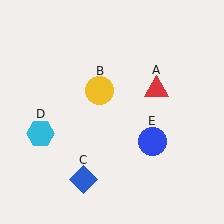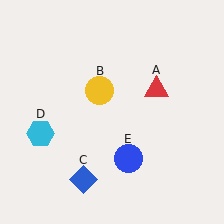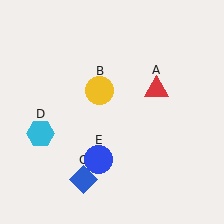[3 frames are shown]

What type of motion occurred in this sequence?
The blue circle (object E) rotated clockwise around the center of the scene.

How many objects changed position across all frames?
1 object changed position: blue circle (object E).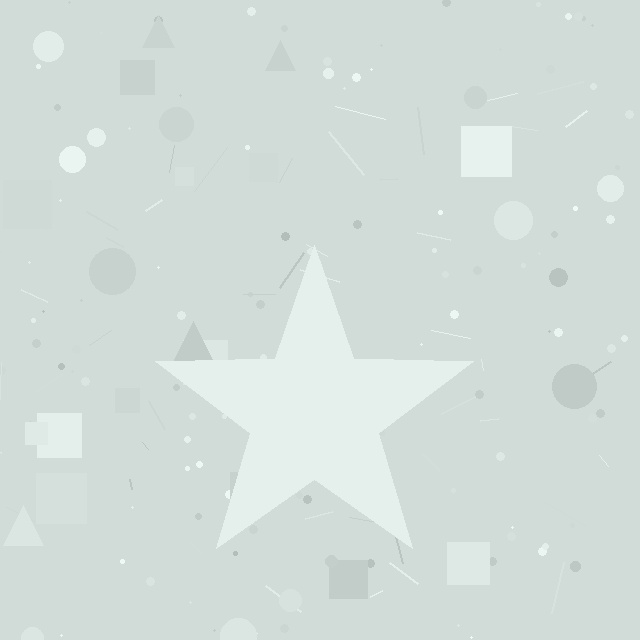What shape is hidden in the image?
A star is hidden in the image.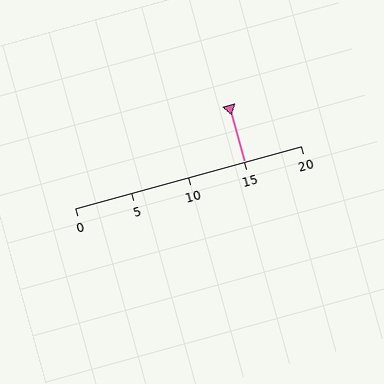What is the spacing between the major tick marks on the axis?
The major ticks are spaced 5 apart.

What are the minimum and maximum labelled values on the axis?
The axis runs from 0 to 20.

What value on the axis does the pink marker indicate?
The marker indicates approximately 15.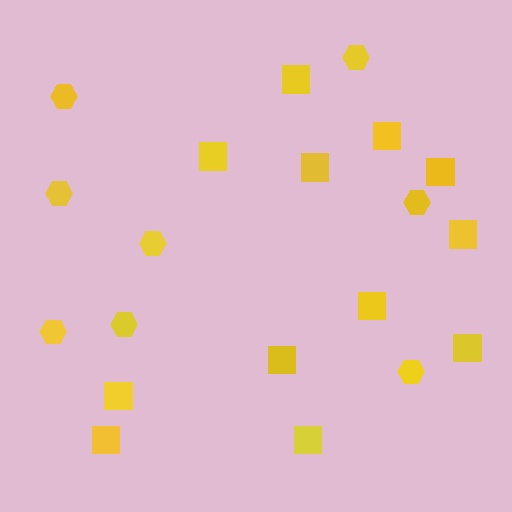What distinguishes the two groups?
There are 2 groups: one group of squares (12) and one group of hexagons (8).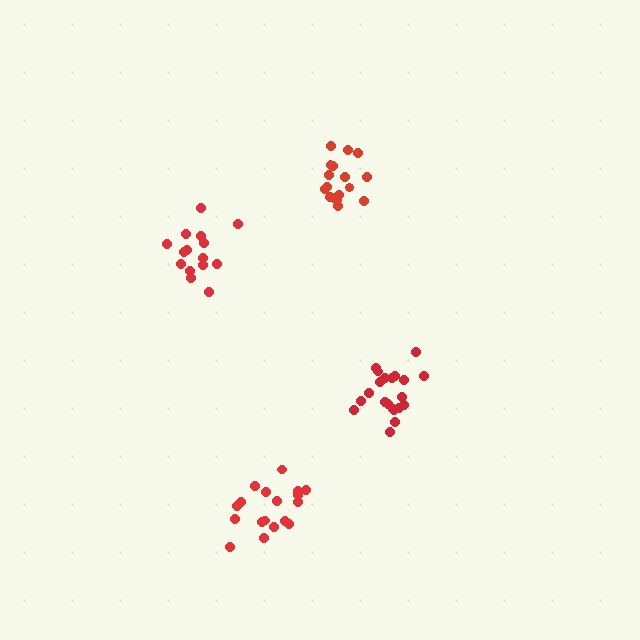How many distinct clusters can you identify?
There are 4 distinct clusters.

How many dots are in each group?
Group 1: 15 dots, Group 2: 17 dots, Group 3: 21 dots, Group 4: 18 dots (71 total).